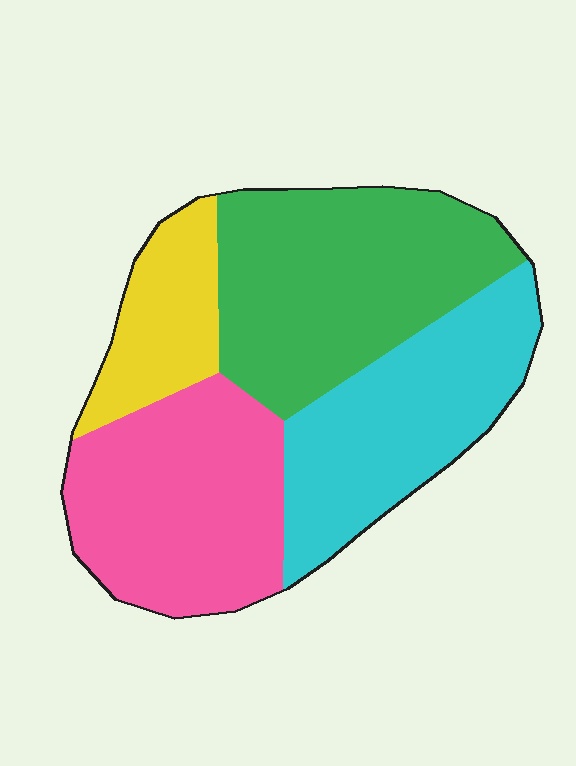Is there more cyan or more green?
Green.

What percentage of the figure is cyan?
Cyan covers roughly 25% of the figure.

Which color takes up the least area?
Yellow, at roughly 15%.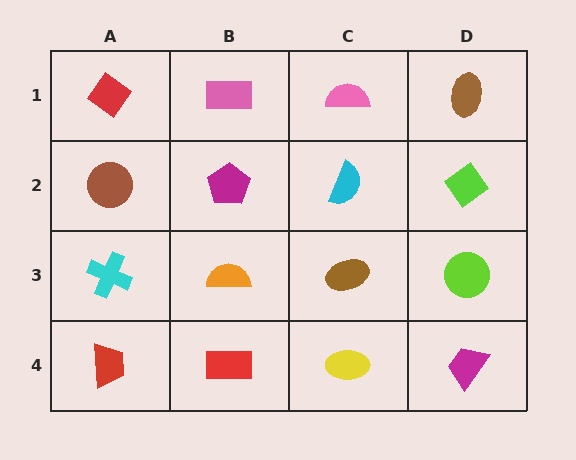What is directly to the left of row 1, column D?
A pink semicircle.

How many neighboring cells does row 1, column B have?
3.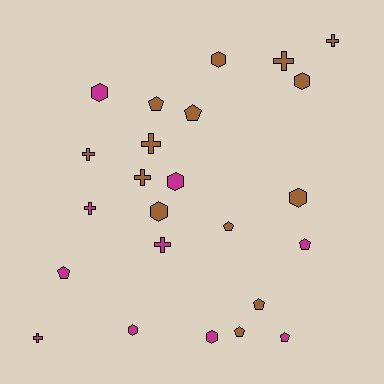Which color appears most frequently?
Brown, with 14 objects.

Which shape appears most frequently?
Hexagon, with 8 objects.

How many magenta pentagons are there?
There are 3 magenta pentagons.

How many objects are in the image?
There are 24 objects.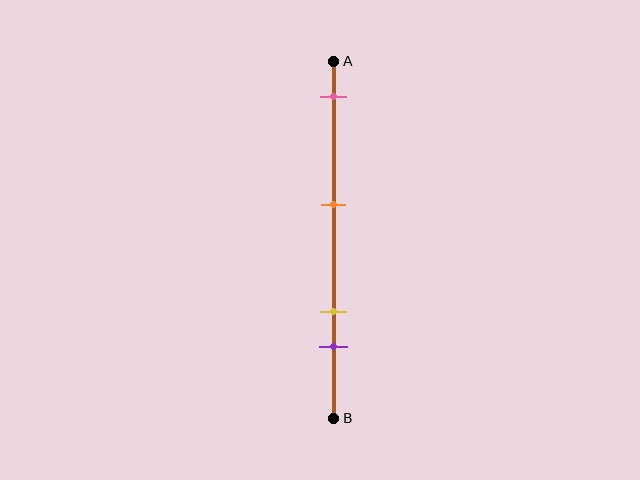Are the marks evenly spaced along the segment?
No, the marks are not evenly spaced.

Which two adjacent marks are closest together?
The yellow and purple marks are the closest adjacent pair.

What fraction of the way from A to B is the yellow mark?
The yellow mark is approximately 70% (0.7) of the way from A to B.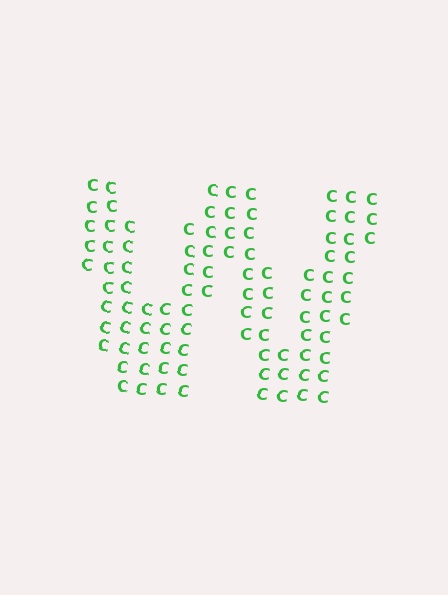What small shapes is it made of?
It is made of small letter C's.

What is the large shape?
The large shape is the letter W.